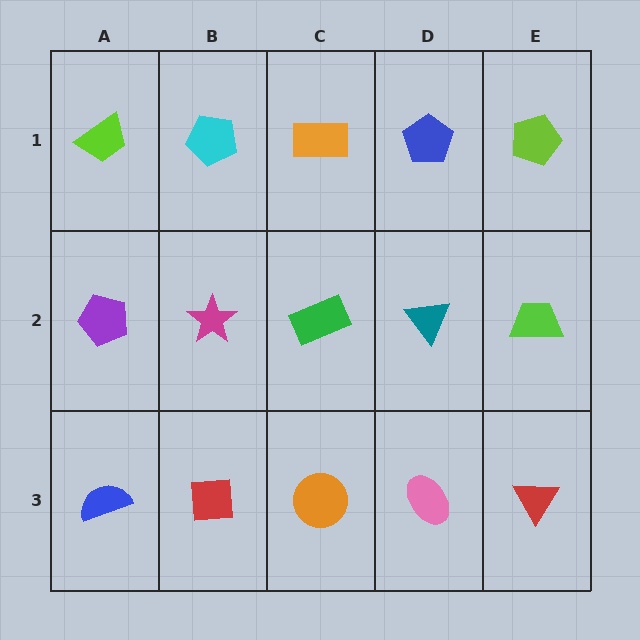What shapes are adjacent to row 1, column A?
A purple pentagon (row 2, column A), a cyan pentagon (row 1, column B).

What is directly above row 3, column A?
A purple pentagon.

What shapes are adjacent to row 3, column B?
A magenta star (row 2, column B), a blue semicircle (row 3, column A), an orange circle (row 3, column C).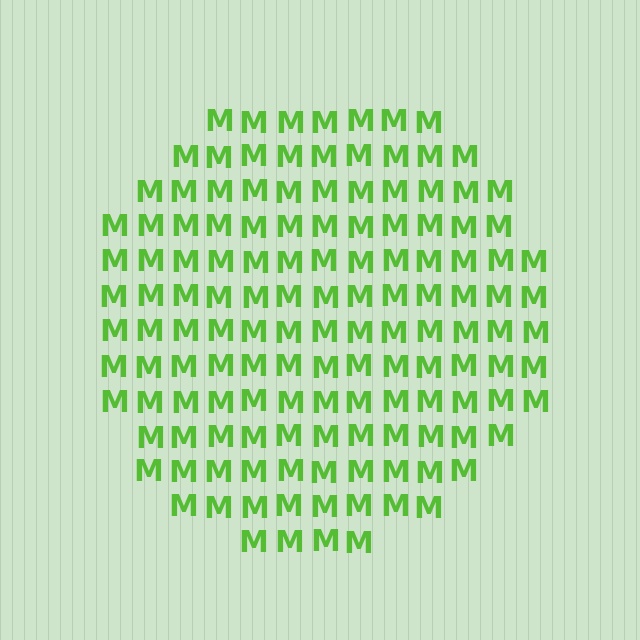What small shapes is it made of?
It is made of small letter M's.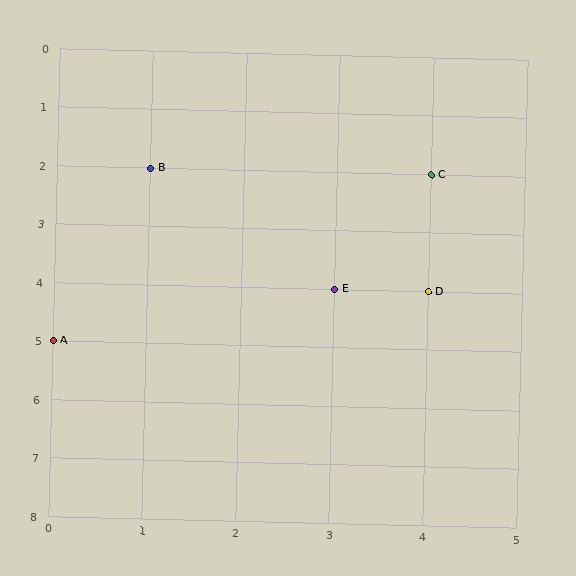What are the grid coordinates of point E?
Point E is at grid coordinates (3, 4).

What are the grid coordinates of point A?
Point A is at grid coordinates (0, 5).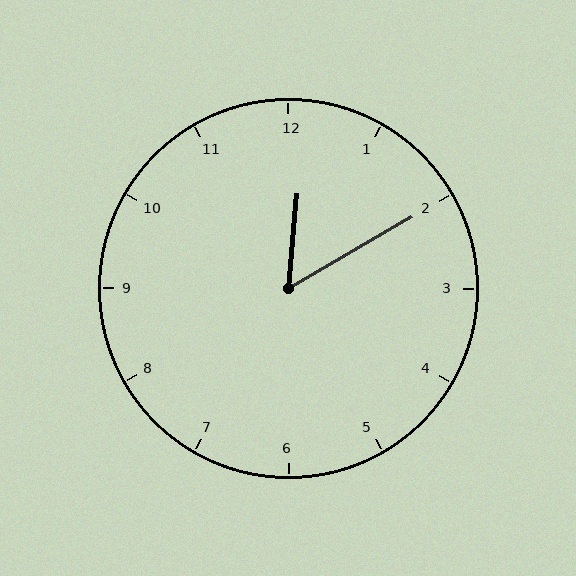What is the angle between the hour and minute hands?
Approximately 55 degrees.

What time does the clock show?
12:10.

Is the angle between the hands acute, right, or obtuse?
It is acute.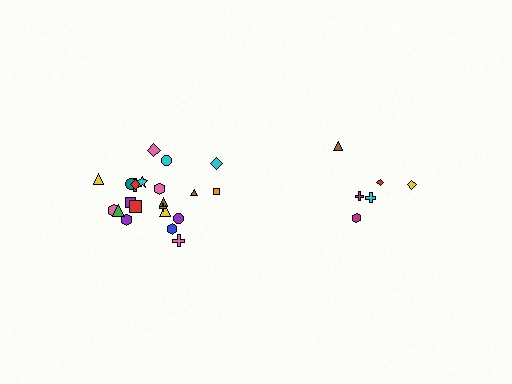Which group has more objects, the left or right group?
The left group.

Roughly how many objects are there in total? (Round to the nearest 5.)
Roughly 30 objects in total.